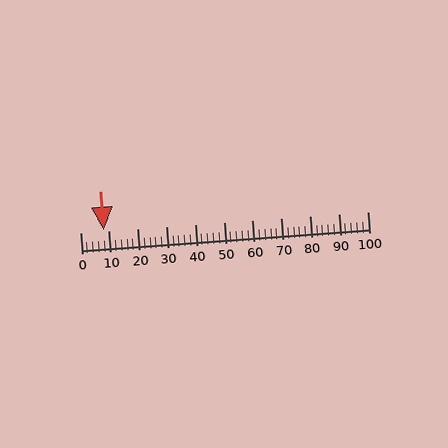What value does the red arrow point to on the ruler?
The red arrow points to approximately 8.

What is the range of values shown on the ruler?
The ruler shows values from 0 to 100.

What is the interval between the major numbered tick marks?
The major tick marks are spaced 10 units apart.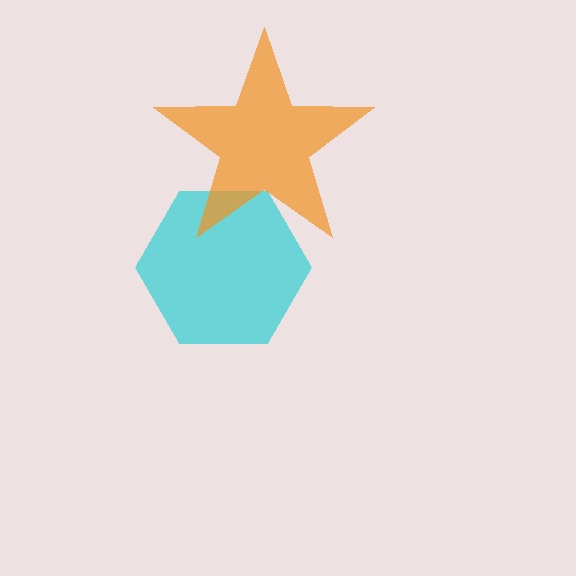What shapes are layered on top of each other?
The layered shapes are: a cyan hexagon, an orange star.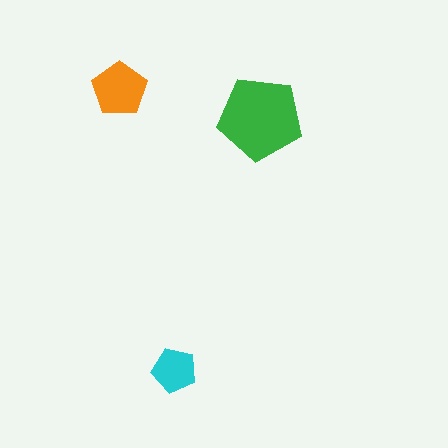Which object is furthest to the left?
The orange pentagon is leftmost.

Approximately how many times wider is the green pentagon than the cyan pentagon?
About 2 times wider.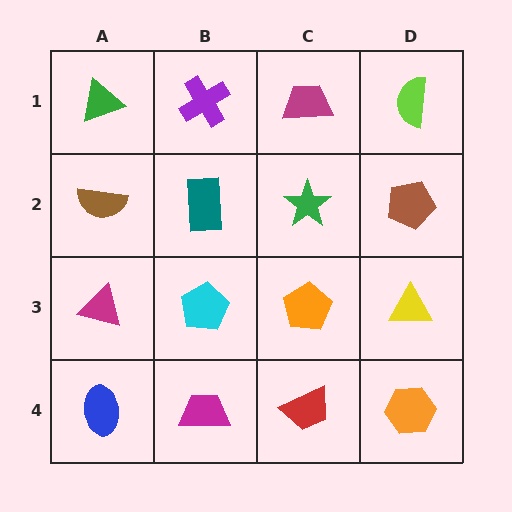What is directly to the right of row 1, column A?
A purple cross.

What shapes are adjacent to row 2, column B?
A purple cross (row 1, column B), a cyan pentagon (row 3, column B), a brown semicircle (row 2, column A), a green star (row 2, column C).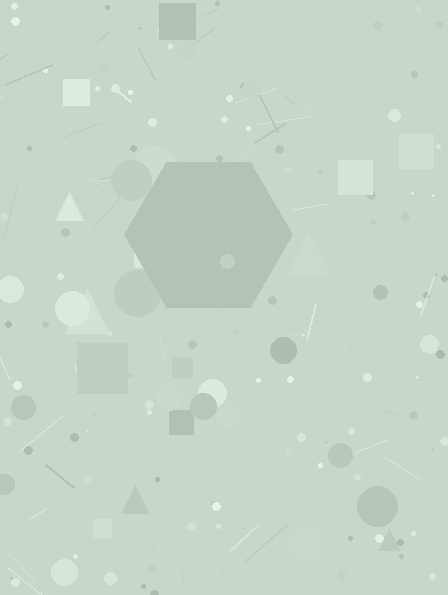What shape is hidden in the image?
A hexagon is hidden in the image.